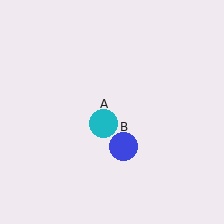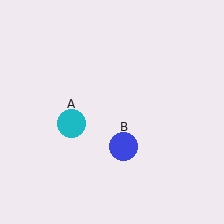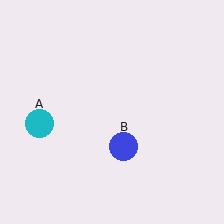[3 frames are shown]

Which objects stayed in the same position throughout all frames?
Blue circle (object B) remained stationary.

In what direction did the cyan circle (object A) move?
The cyan circle (object A) moved left.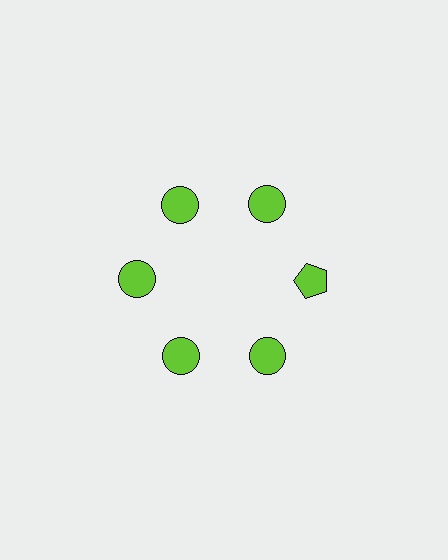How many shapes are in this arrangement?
There are 6 shapes arranged in a ring pattern.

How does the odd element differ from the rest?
It has a different shape: pentagon instead of circle.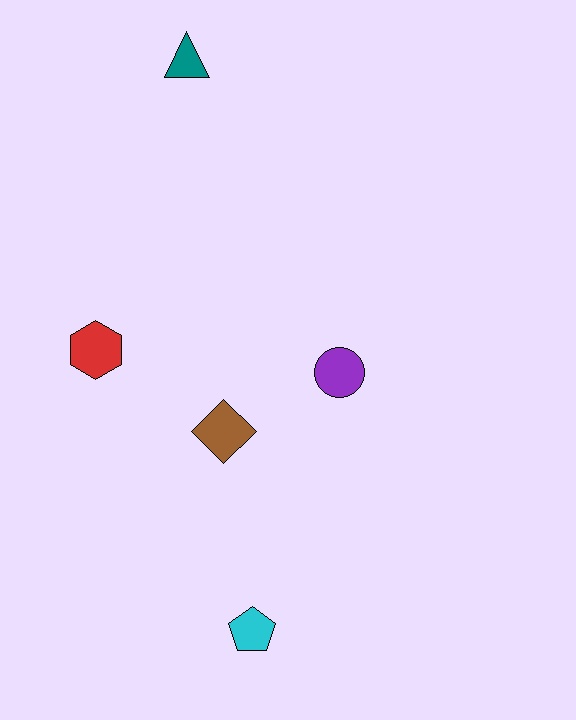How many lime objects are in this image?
There are no lime objects.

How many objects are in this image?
There are 5 objects.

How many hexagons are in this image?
There is 1 hexagon.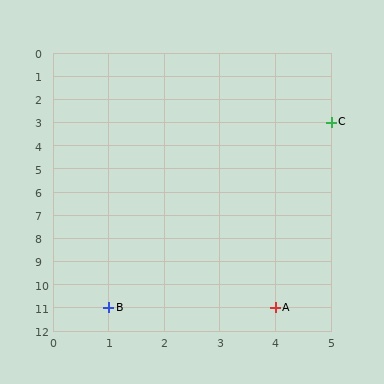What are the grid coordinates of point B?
Point B is at grid coordinates (1, 11).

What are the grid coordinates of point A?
Point A is at grid coordinates (4, 11).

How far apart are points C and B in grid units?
Points C and B are 4 columns and 8 rows apart (about 8.9 grid units diagonally).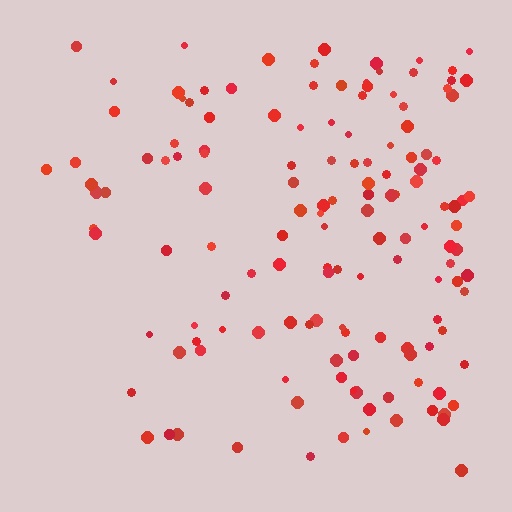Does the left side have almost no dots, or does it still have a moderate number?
Still a moderate number, just noticeably fewer than the right.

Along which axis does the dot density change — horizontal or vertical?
Horizontal.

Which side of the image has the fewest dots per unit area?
The left.